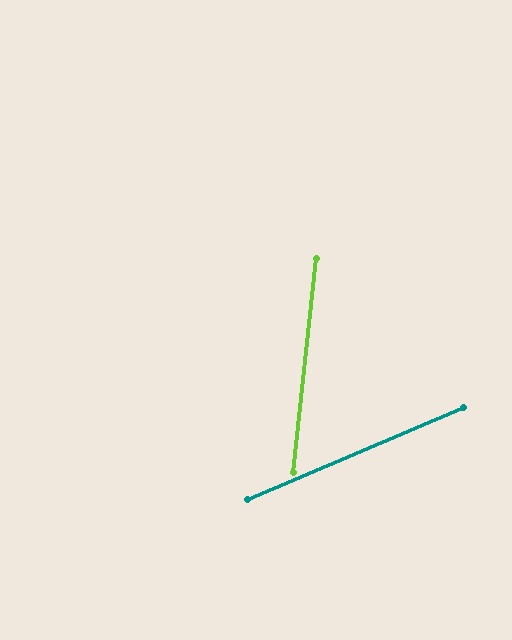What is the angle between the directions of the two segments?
Approximately 61 degrees.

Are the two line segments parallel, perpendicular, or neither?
Neither parallel nor perpendicular — they differ by about 61°.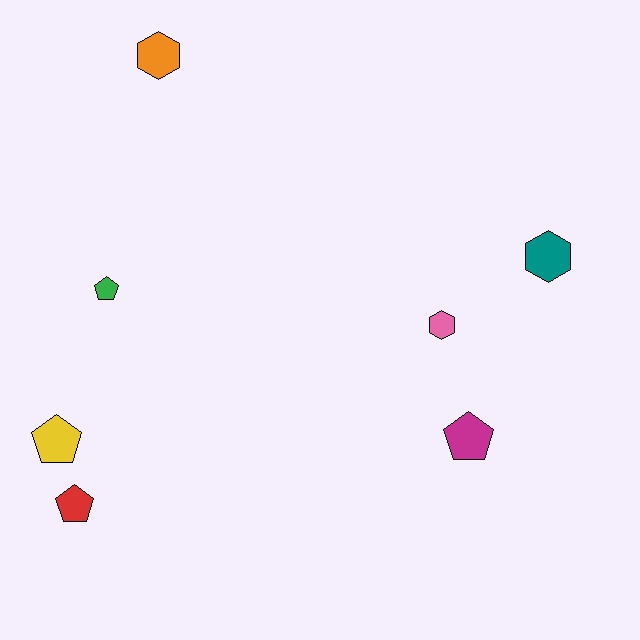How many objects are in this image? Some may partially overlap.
There are 7 objects.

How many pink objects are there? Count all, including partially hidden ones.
There is 1 pink object.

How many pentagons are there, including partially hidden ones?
There are 4 pentagons.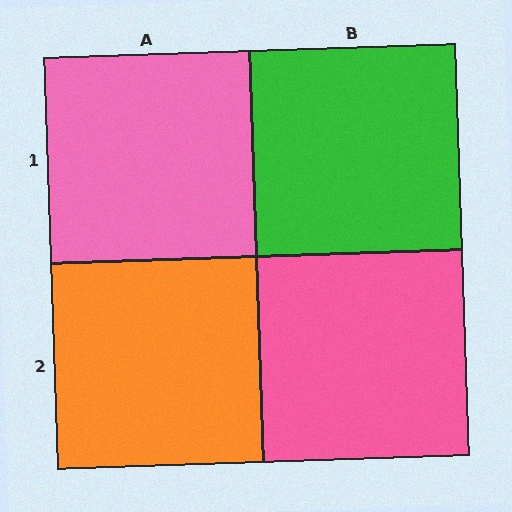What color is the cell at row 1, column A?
Pink.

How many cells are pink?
2 cells are pink.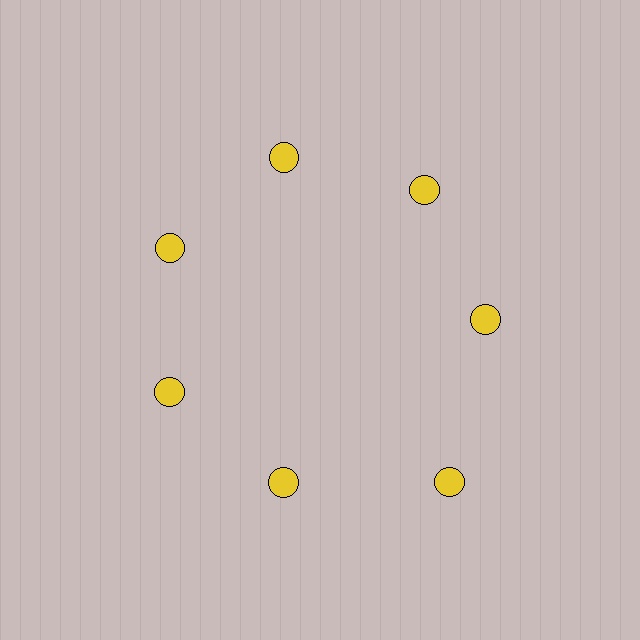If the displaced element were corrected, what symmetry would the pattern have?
It would have 7-fold rotational symmetry — the pattern would map onto itself every 51 degrees.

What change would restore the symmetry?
The symmetry would be restored by moving it inward, back onto the ring so that all 7 circles sit at equal angles and equal distance from the center.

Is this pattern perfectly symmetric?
No. The 7 yellow circles are arranged in a ring, but one element near the 5 o'clock position is pushed outward from the center, breaking the 7-fold rotational symmetry.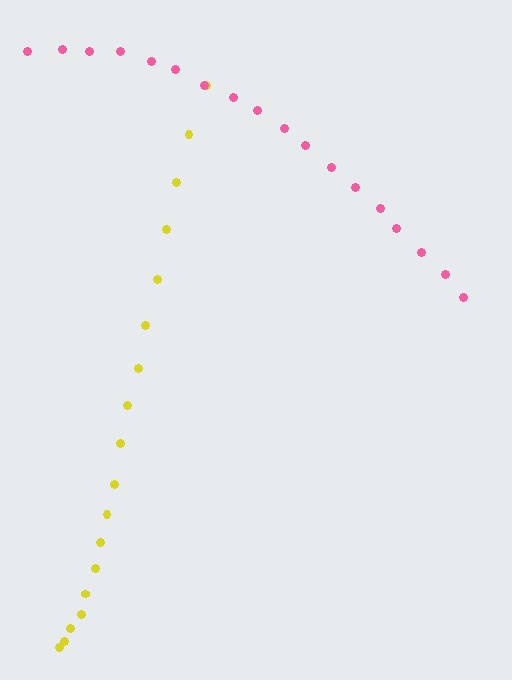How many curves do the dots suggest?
There are 2 distinct paths.